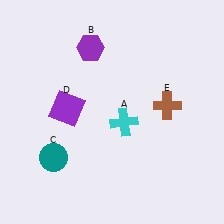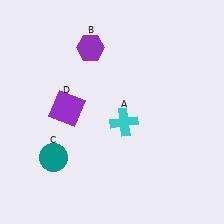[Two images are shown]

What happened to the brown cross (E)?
The brown cross (E) was removed in Image 2. It was in the top-right area of Image 1.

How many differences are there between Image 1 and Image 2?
There is 1 difference between the two images.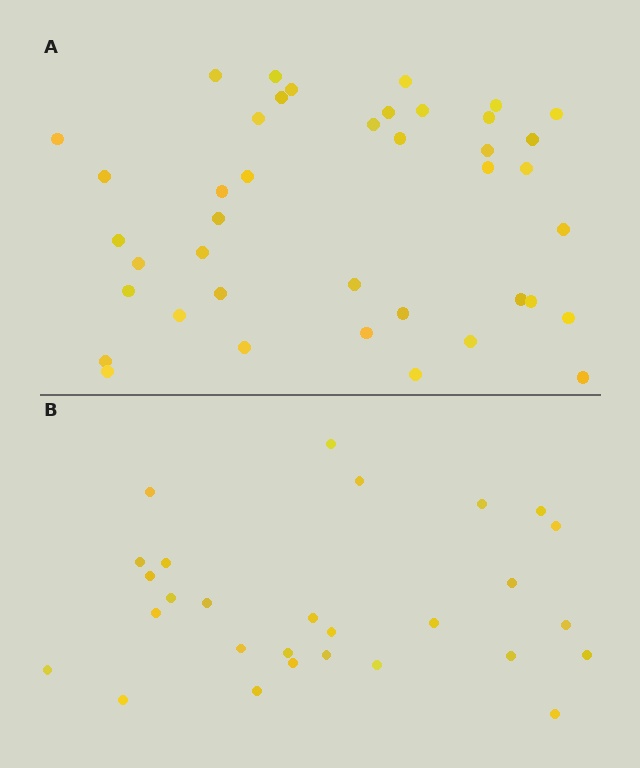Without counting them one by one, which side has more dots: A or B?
Region A (the top region) has more dots.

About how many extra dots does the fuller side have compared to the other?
Region A has approximately 15 more dots than region B.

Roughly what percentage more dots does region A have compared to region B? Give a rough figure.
About 45% more.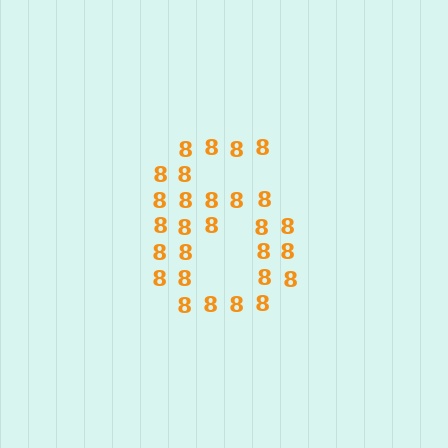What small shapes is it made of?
It is made of small digit 8's.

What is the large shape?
The large shape is the digit 6.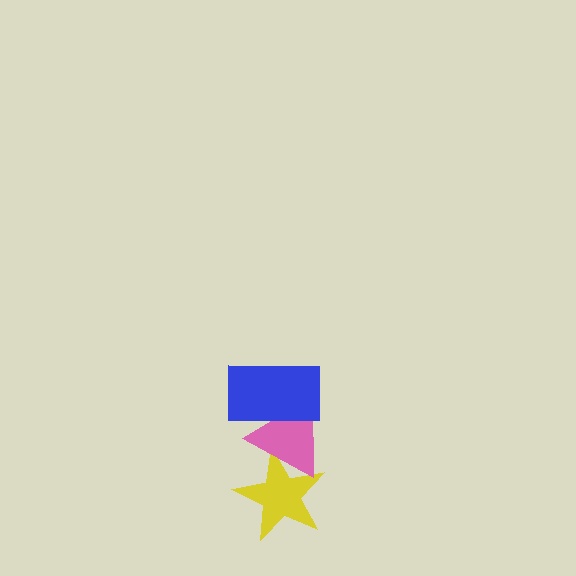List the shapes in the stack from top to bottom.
From top to bottom: the blue rectangle, the pink triangle, the yellow star.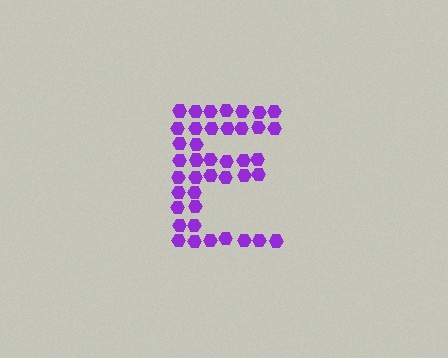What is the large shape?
The large shape is the letter E.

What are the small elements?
The small elements are hexagons.